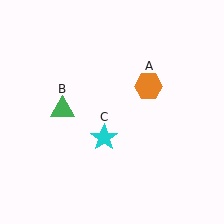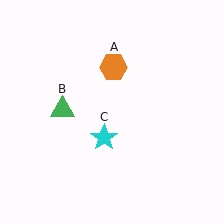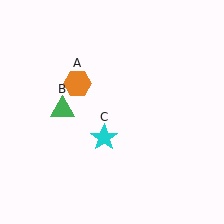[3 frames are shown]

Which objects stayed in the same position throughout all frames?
Green triangle (object B) and cyan star (object C) remained stationary.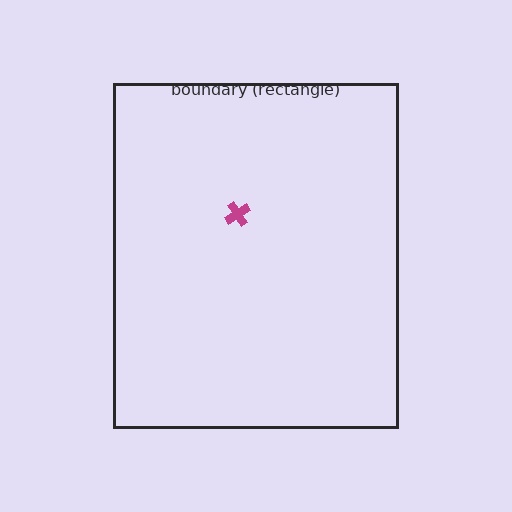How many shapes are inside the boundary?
1 inside, 0 outside.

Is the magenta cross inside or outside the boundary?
Inside.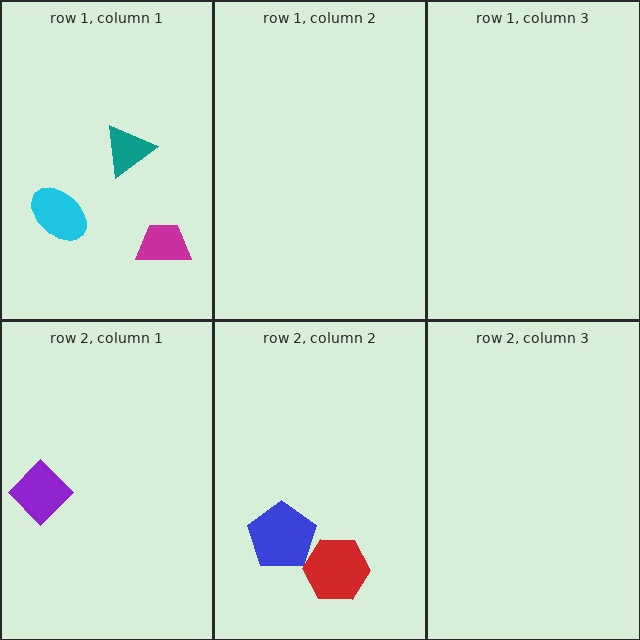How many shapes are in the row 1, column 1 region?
3.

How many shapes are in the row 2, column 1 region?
1.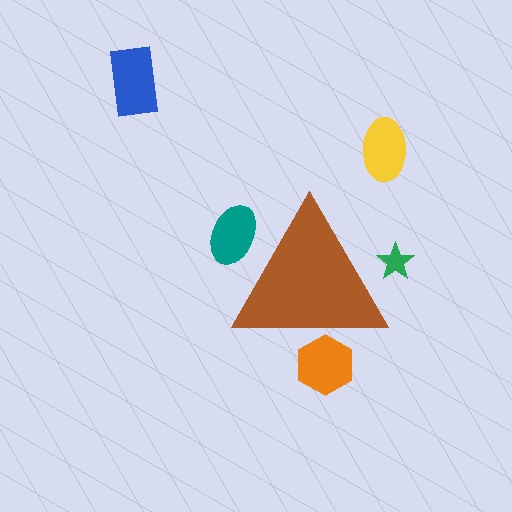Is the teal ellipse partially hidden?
Yes, the teal ellipse is partially hidden behind the brown triangle.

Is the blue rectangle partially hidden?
No, the blue rectangle is fully visible.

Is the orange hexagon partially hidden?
Yes, the orange hexagon is partially hidden behind the brown triangle.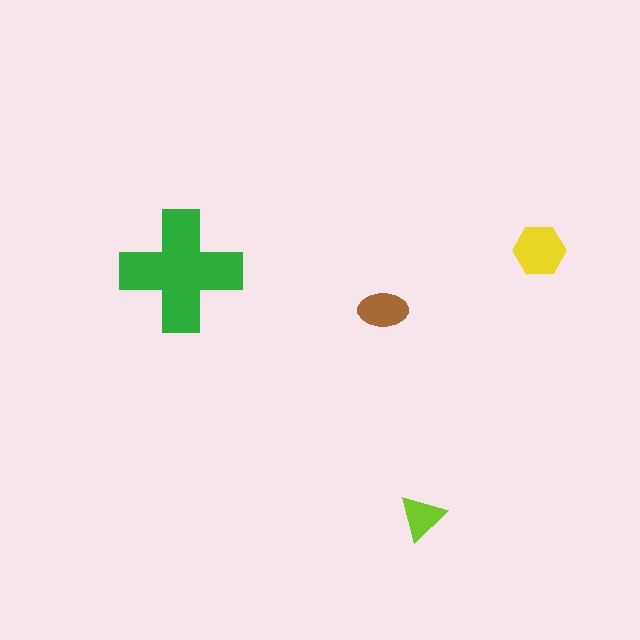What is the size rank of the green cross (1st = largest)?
1st.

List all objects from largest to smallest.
The green cross, the yellow hexagon, the brown ellipse, the lime triangle.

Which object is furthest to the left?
The green cross is leftmost.